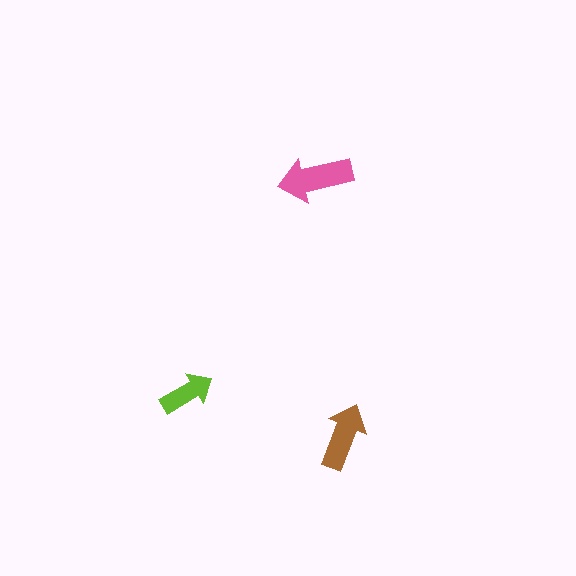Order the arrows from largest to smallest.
the pink one, the brown one, the lime one.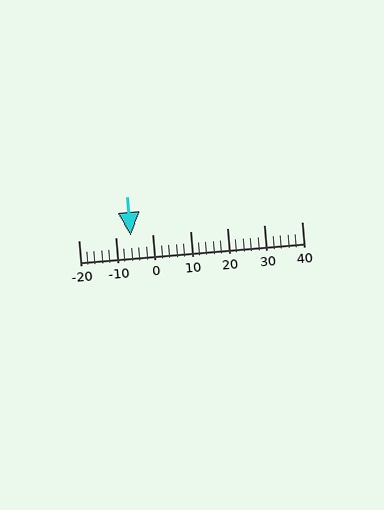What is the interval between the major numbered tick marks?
The major tick marks are spaced 10 units apart.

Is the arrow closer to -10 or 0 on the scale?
The arrow is closer to -10.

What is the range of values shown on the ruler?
The ruler shows values from -20 to 40.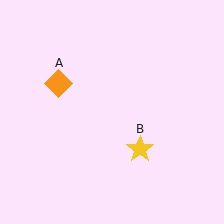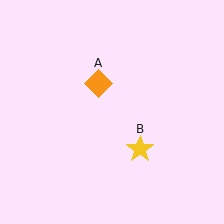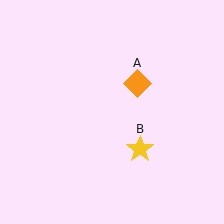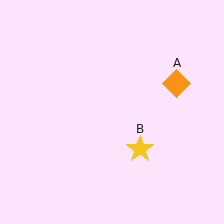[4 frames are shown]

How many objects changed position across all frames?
1 object changed position: orange diamond (object A).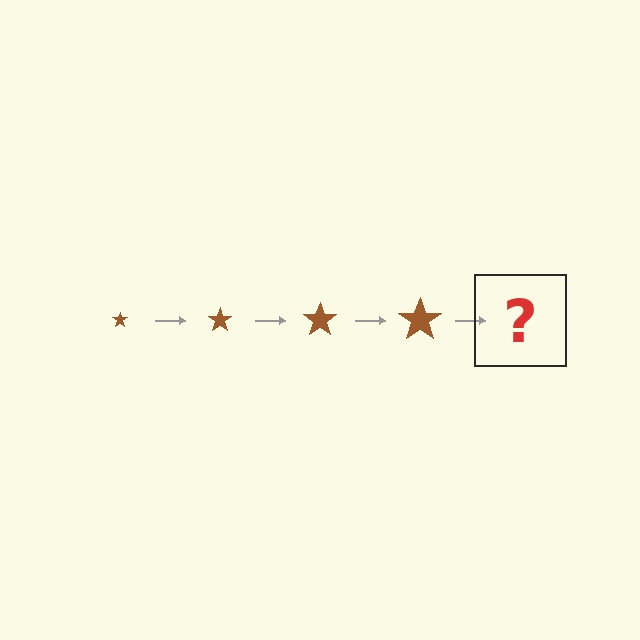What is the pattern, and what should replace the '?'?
The pattern is that the star gets progressively larger each step. The '?' should be a brown star, larger than the previous one.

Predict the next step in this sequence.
The next step is a brown star, larger than the previous one.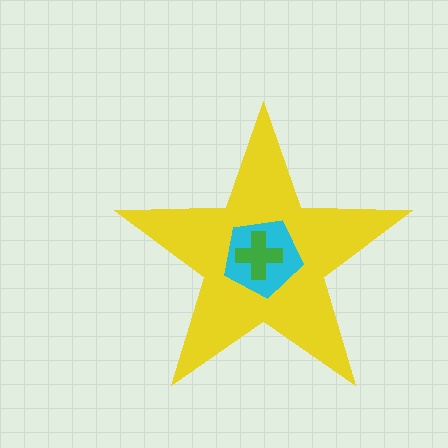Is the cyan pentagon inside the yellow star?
Yes.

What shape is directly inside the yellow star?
The cyan pentagon.